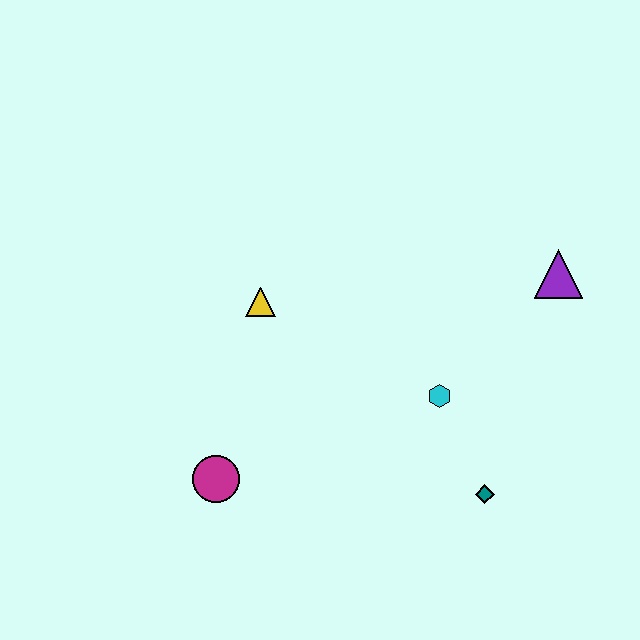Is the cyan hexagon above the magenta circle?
Yes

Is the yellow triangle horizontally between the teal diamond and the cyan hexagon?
No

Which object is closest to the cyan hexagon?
The teal diamond is closest to the cyan hexagon.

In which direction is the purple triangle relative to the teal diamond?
The purple triangle is above the teal diamond.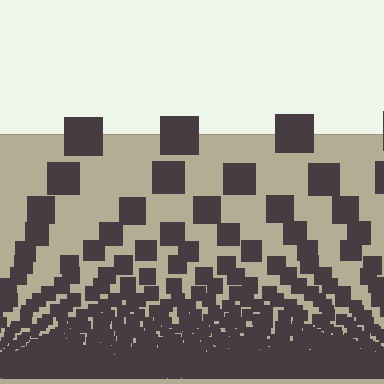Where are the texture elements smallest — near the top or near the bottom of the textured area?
Near the bottom.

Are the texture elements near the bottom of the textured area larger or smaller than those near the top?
Smaller. The gradient is inverted — elements near the bottom are smaller and denser.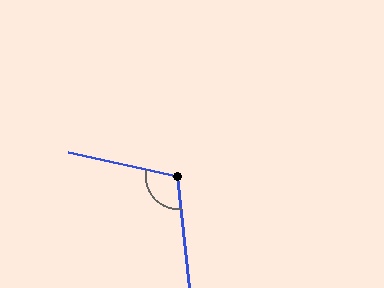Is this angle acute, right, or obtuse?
It is obtuse.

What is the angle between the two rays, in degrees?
Approximately 109 degrees.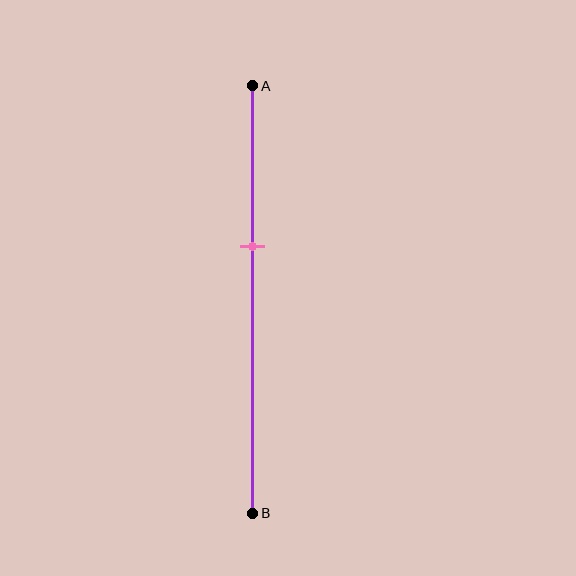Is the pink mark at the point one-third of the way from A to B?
No, the mark is at about 40% from A, not at the 33% one-third point.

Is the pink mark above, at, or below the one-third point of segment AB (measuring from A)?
The pink mark is below the one-third point of segment AB.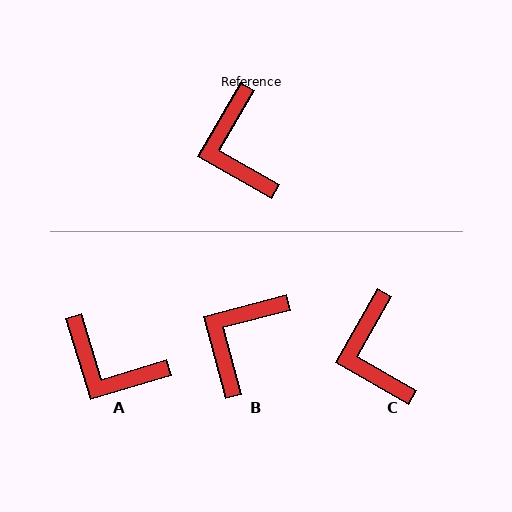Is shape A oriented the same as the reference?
No, it is off by about 47 degrees.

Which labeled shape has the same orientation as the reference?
C.